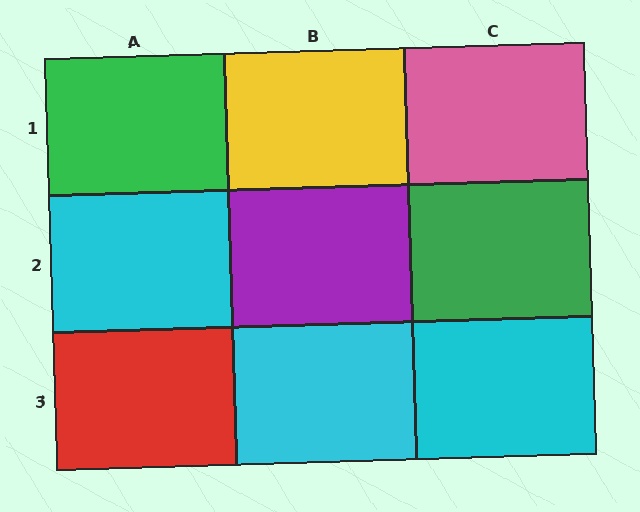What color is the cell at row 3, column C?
Cyan.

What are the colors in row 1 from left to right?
Green, yellow, pink.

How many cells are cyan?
3 cells are cyan.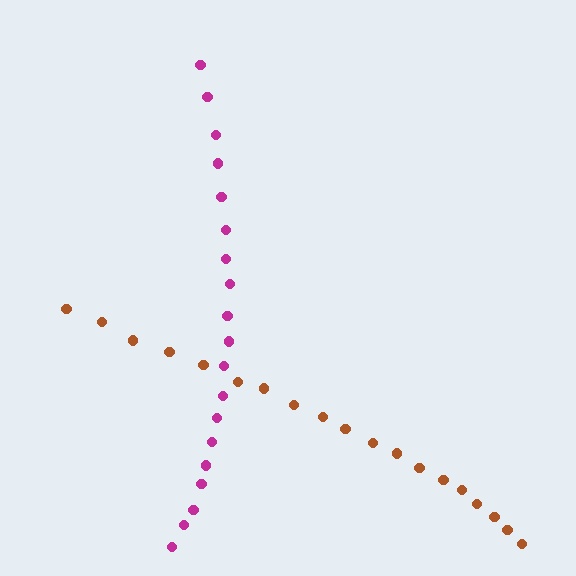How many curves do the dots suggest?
There are 2 distinct paths.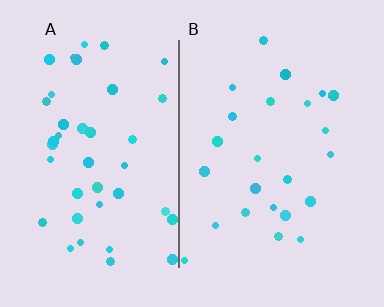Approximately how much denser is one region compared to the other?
Approximately 1.8× — region A over region B.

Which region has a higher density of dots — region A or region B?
A (the left).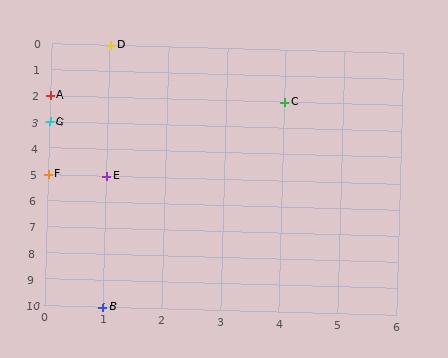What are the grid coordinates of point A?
Point A is at grid coordinates (0, 2).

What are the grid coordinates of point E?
Point E is at grid coordinates (1, 5).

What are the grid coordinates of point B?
Point B is at grid coordinates (1, 10).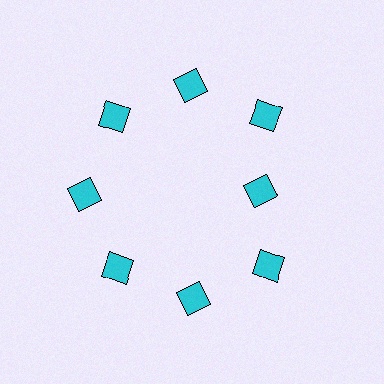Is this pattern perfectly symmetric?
No. The 8 cyan diamonds are arranged in a ring, but one element near the 3 o'clock position is pulled inward toward the center, breaking the 8-fold rotational symmetry.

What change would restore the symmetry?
The symmetry would be restored by moving it outward, back onto the ring so that all 8 diamonds sit at equal angles and equal distance from the center.